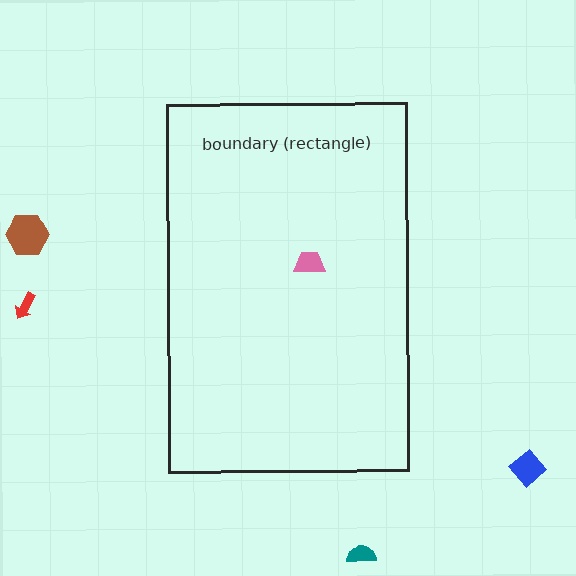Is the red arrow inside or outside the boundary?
Outside.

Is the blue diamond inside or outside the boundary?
Outside.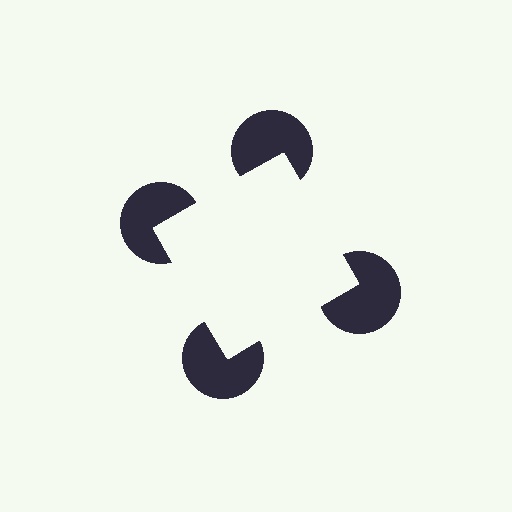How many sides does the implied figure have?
4 sides.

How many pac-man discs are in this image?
There are 4 — one at each vertex of the illusory square.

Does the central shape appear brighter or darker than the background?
It typically appears slightly brighter than the background, even though no actual brightness change is drawn.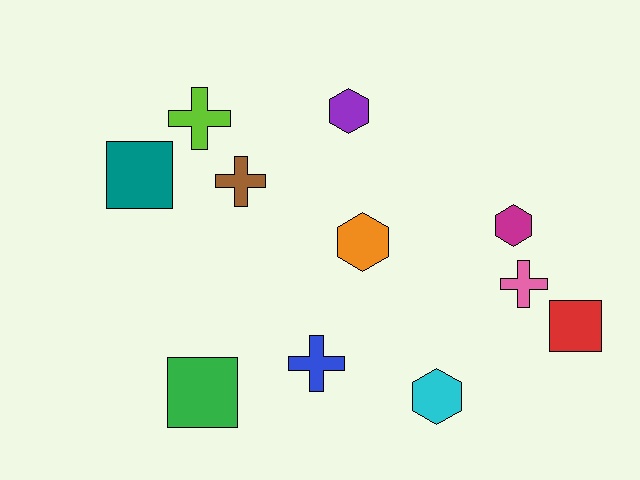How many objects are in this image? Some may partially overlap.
There are 11 objects.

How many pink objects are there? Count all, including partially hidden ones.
There is 1 pink object.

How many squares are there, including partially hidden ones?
There are 3 squares.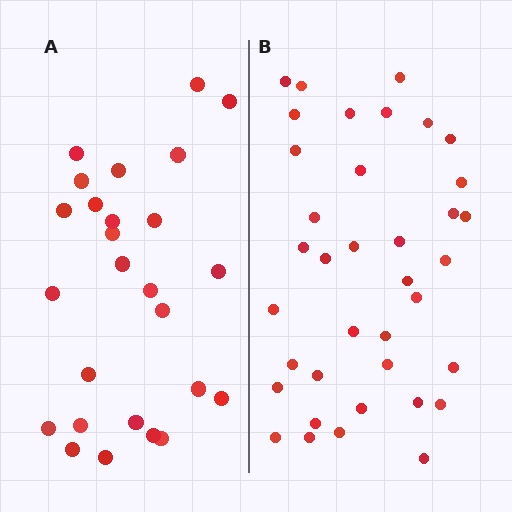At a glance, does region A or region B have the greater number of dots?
Region B (the right region) has more dots.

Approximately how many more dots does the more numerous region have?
Region B has roughly 12 or so more dots than region A.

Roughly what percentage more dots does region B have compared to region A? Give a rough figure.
About 40% more.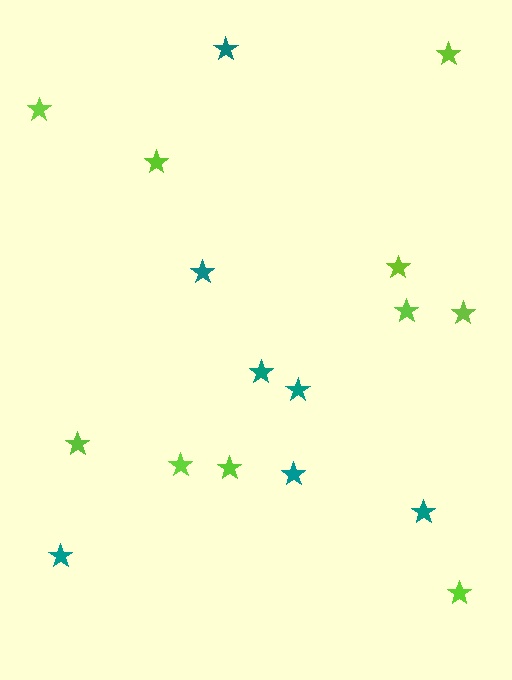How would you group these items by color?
There are 2 groups: one group of lime stars (10) and one group of teal stars (7).